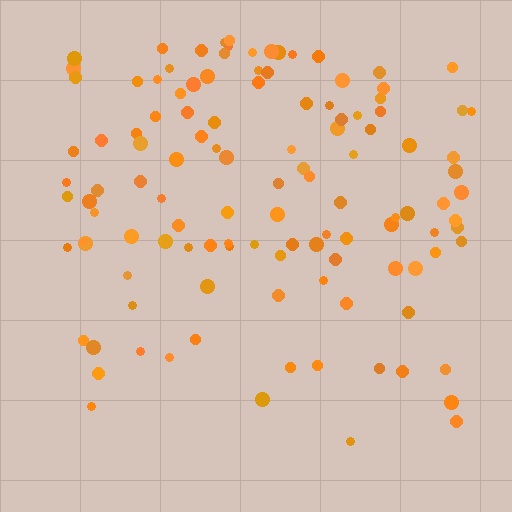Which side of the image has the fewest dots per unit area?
The bottom.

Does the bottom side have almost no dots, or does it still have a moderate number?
Still a moderate number, just noticeably fewer than the top.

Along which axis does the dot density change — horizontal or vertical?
Vertical.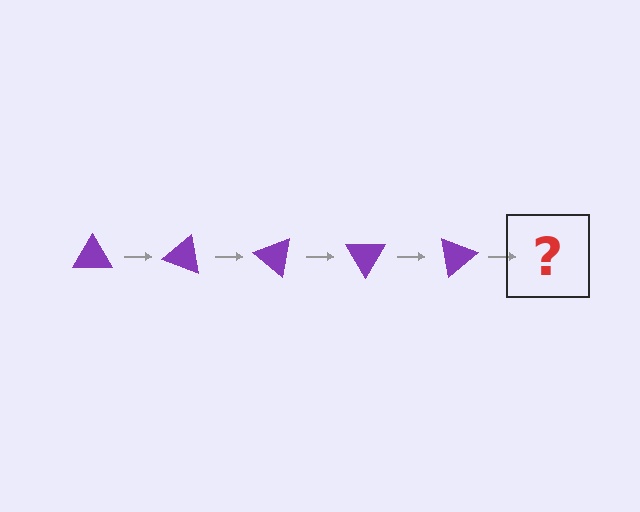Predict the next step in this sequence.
The next step is a purple triangle rotated 100 degrees.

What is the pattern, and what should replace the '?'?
The pattern is that the triangle rotates 20 degrees each step. The '?' should be a purple triangle rotated 100 degrees.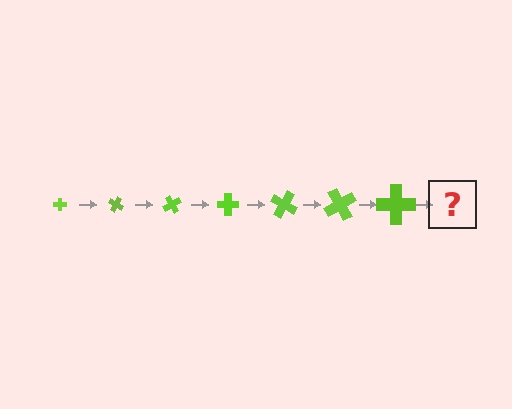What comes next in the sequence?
The next element should be a cross, larger than the previous one and rotated 210 degrees from the start.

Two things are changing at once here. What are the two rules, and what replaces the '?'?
The two rules are that the cross grows larger each step and it rotates 30 degrees each step. The '?' should be a cross, larger than the previous one and rotated 210 degrees from the start.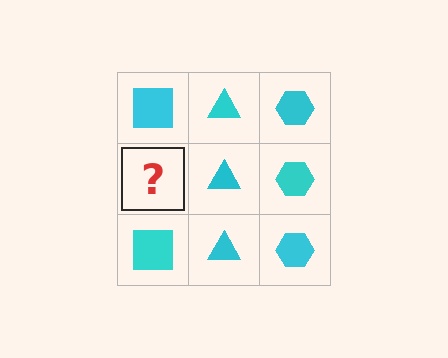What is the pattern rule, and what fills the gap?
The rule is that each column has a consistent shape. The gap should be filled with a cyan square.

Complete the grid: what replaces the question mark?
The question mark should be replaced with a cyan square.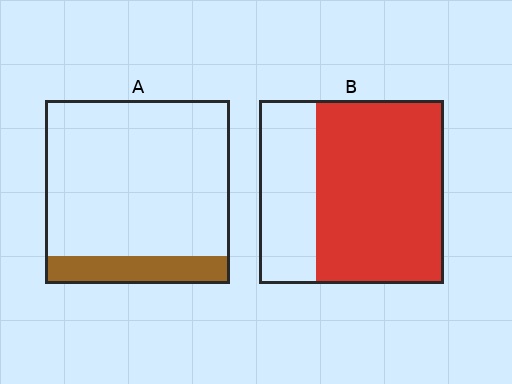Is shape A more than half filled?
No.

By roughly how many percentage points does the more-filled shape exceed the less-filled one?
By roughly 55 percentage points (B over A).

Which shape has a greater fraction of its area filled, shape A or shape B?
Shape B.